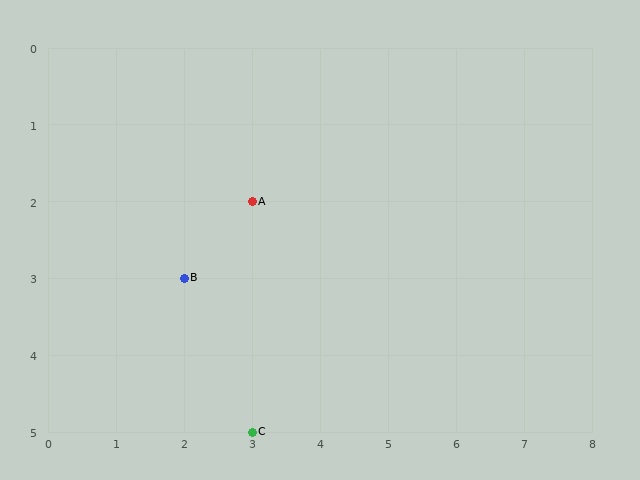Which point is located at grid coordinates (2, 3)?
Point B is at (2, 3).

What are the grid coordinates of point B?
Point B is at grid coordinates (2, 3).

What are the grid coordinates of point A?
Point A is at grid coordinates (3, 2).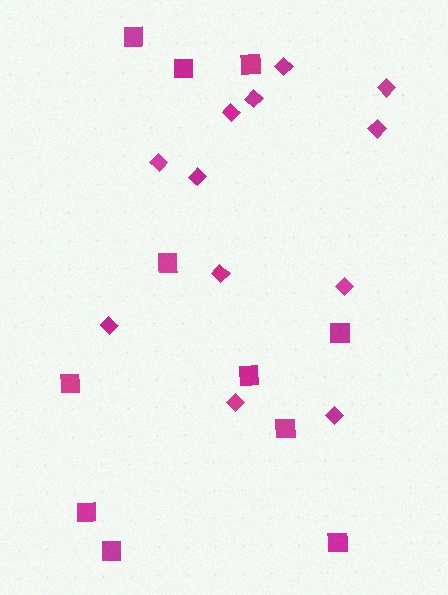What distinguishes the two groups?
There are 2 groups: one group of diamonds (12) and one group of squares (11).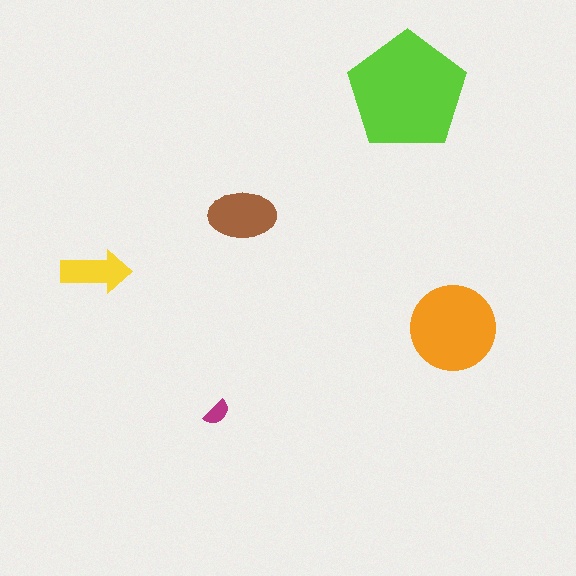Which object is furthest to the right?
The orange circle is rightmost.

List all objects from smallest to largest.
The magenta semicircle, the yellow arrow, the brown ellipse, the orange circle, the lime pentagon.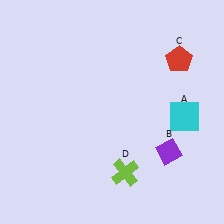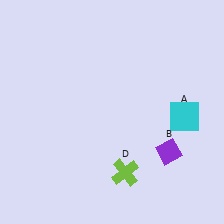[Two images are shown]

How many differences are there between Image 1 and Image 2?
There is 1 difference between the two images.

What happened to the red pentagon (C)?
The red pentagon (C) was removed in Image 2. It was in the top-right area of Image 1.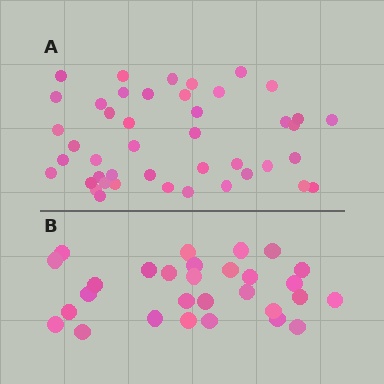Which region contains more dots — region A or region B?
Region A (the top region) has more dots.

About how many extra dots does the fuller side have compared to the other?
Region A has approximately 15 more dots than region B.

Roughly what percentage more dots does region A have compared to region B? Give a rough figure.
About 50% more.